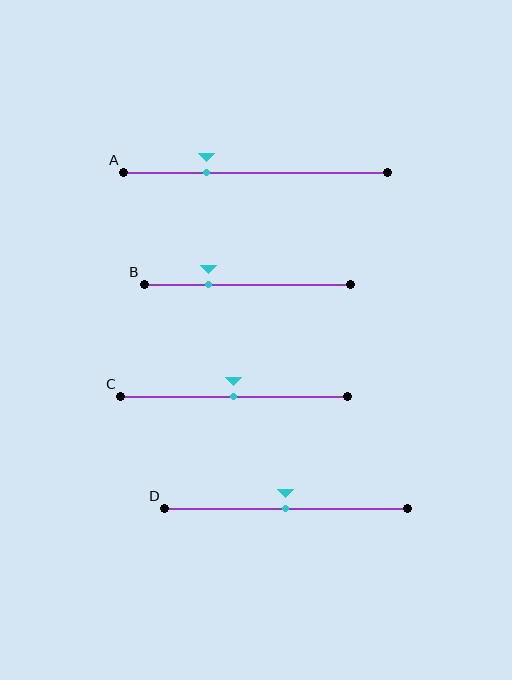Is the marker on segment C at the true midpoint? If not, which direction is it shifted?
Yes, the marker on segment C is at the true midpoint.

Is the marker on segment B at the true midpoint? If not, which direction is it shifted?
No, the marker on segment B is shifted to the left by about 19% of the segment length.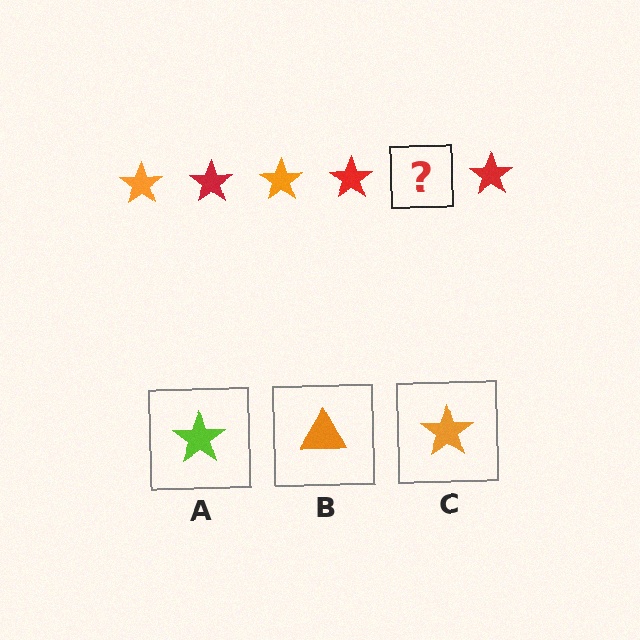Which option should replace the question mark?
Option C.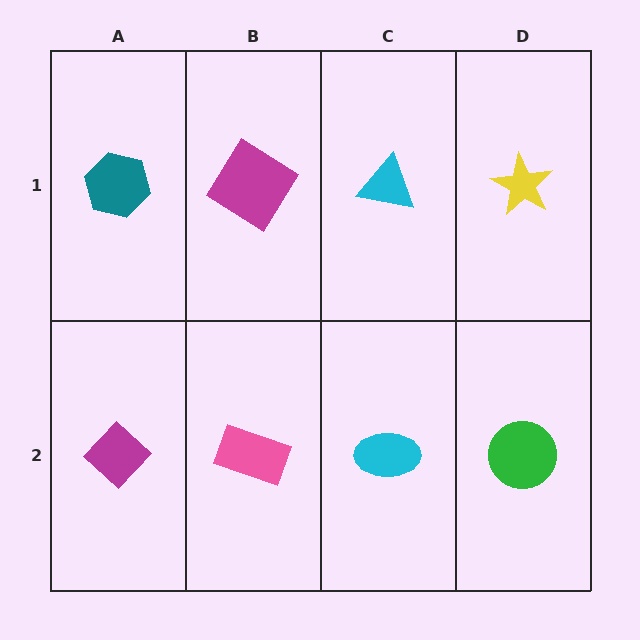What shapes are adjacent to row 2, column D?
A yellow star (row 1, column D), a cyan ellipse (row 2, column C).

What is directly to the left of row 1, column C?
A magenta diamond.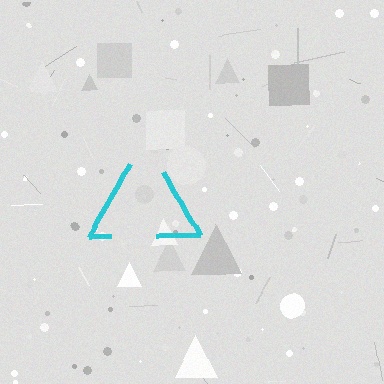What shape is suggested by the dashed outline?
The dashed outline suggests a triangle.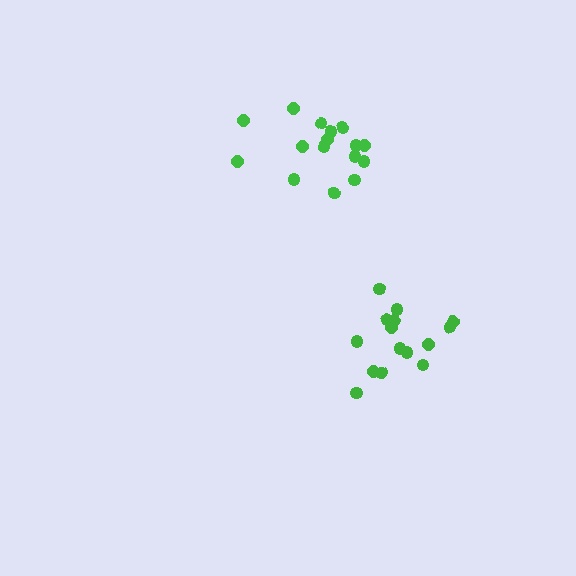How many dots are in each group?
Group 1: 15 dots, Group 2: 16 dots (31 total).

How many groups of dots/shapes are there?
There are 2 groups.